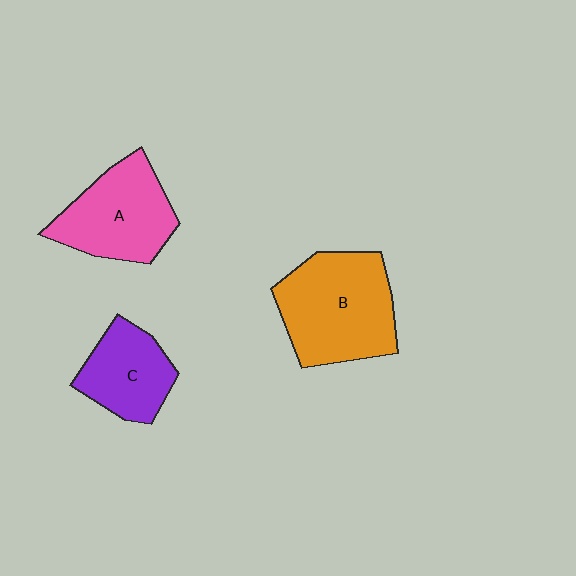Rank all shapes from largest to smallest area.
From largest to smallest: B (orange), A (pink), C (purple).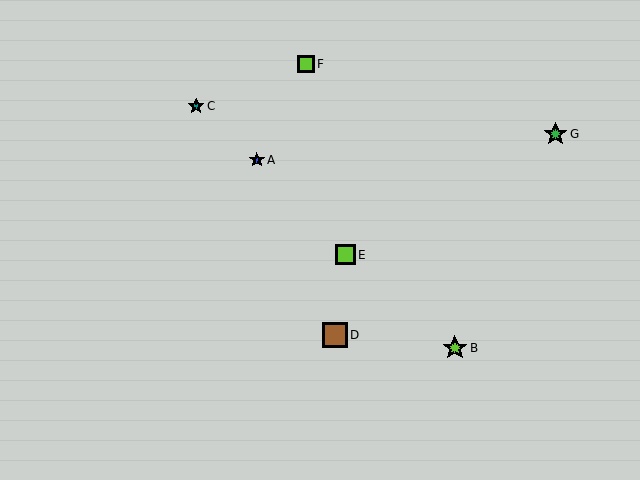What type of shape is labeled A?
Shape A is a blue star.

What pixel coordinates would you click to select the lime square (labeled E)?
Click at (345, 255) to select the lime square E.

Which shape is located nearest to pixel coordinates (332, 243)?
The lime square (labeled E) at (345, 255) is nearest to that location.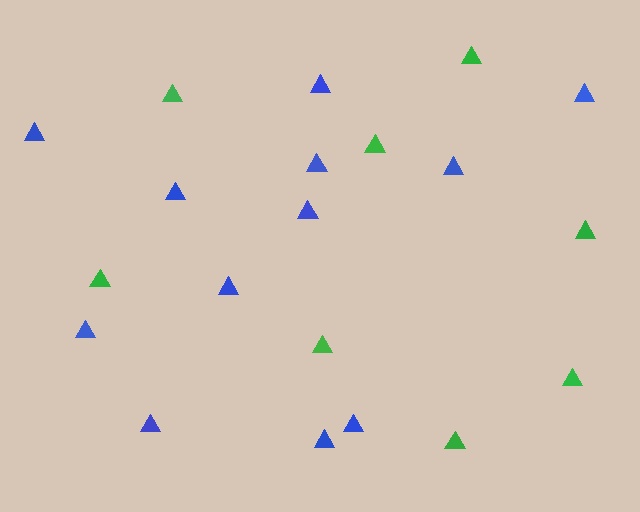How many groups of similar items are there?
There are 2 groups: one group of blue triangles (12) and one group of green triangles (8).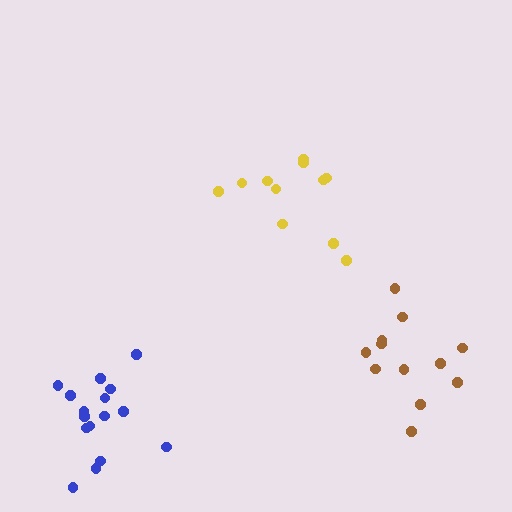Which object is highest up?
The yellow cluster is topmost.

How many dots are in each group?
Group 1: 16 dots, Group 2: 12 dots, Group 3: 11 dots (39 total).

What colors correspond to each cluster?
The clusters are colored: blue, brown, yellow.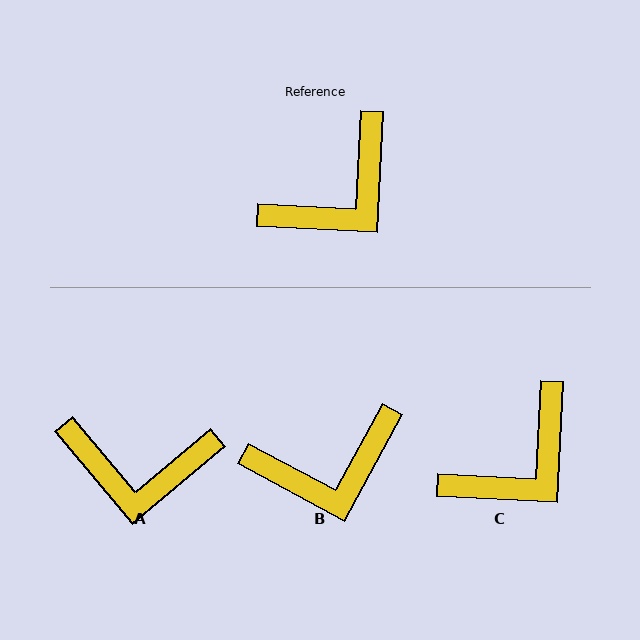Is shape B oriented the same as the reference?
No, it is off by about 25 degrees.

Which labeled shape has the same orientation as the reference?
C.